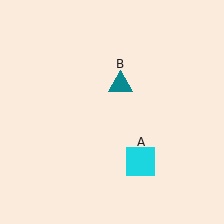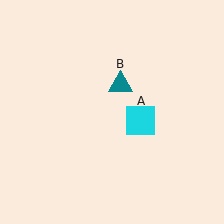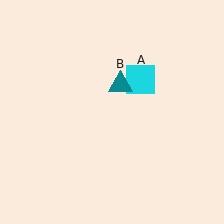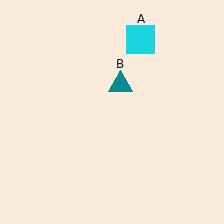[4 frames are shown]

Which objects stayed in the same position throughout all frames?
Teal triangle (object B) remained stationary.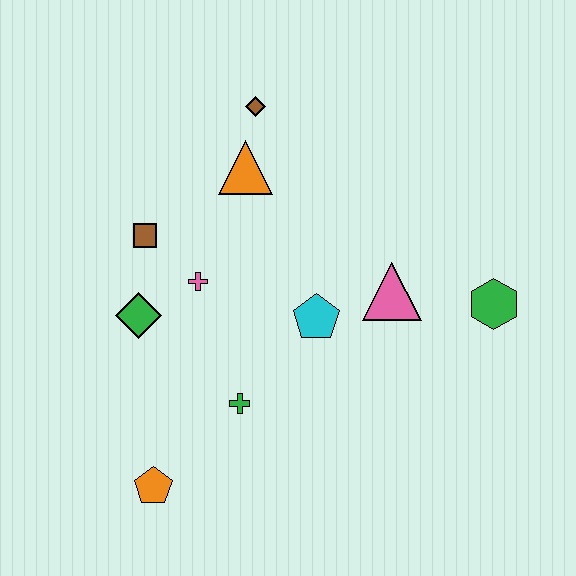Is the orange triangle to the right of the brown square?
Yes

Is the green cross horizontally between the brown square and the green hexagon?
Yes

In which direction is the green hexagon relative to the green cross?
The green hexagon is to the right of the green cross.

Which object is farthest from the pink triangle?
The orange pentagon is farthest from the pink triangle.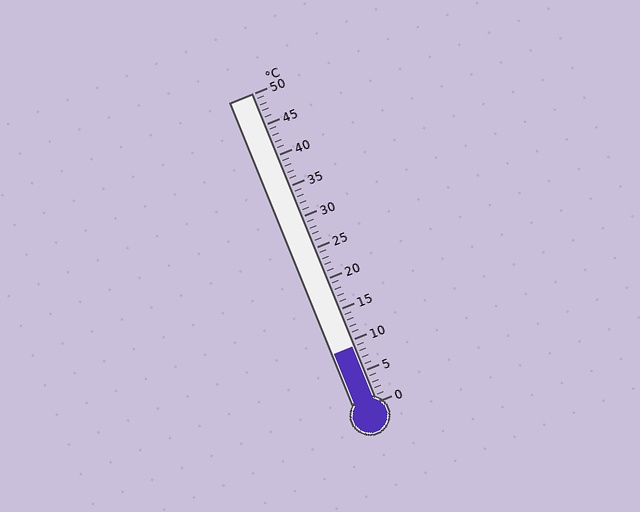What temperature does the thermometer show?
The thermometer shows approximately 9°C.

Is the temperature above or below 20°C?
The temperature is below 20°C.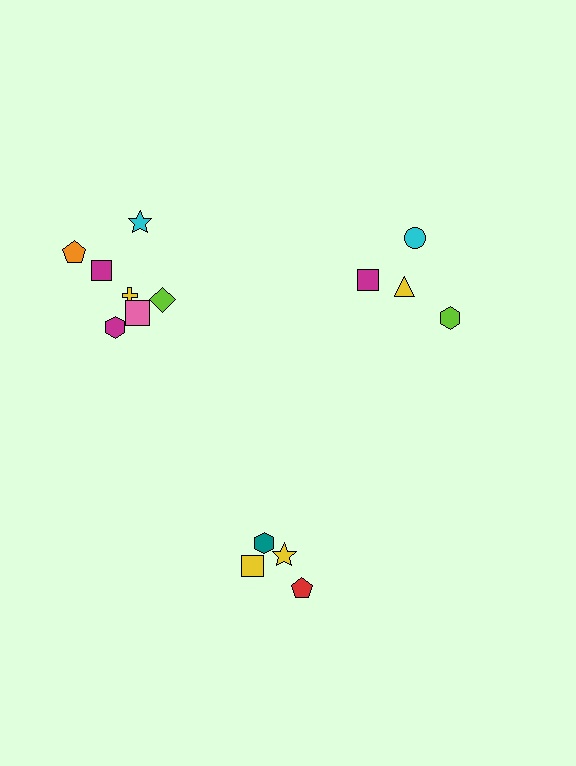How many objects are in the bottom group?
There are 4 objects.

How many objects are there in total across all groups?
There are 15 objects.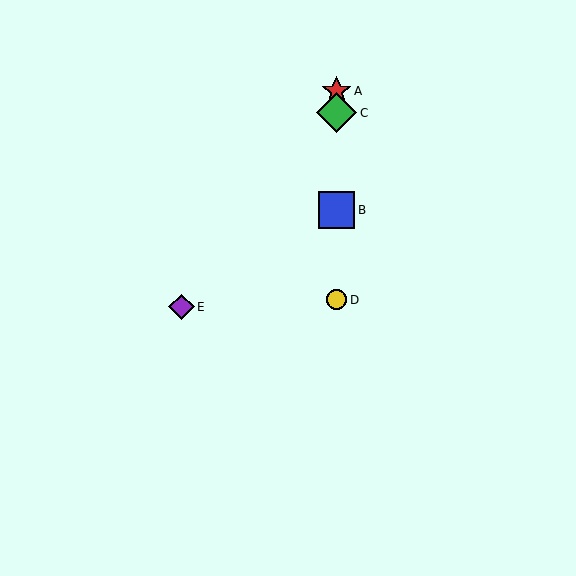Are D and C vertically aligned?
Yes, both are at x≈337.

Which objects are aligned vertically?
Objects A, B, C, D are aligned vertically.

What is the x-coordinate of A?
Object A is at x≈337.